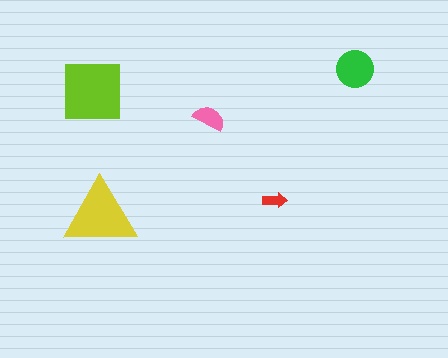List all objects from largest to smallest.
The lime square, the yellow triangle, the green circle, the pink semicircle, the red arrow.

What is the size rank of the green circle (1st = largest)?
3rd.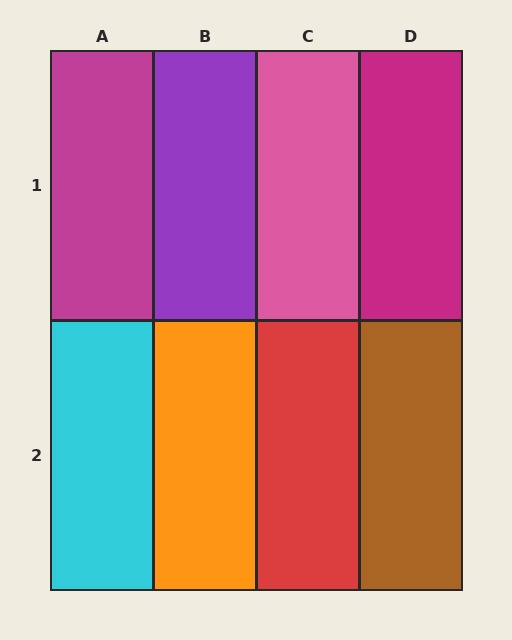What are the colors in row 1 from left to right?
Magenta, purple, pink, magenta.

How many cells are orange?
1 cell is orange.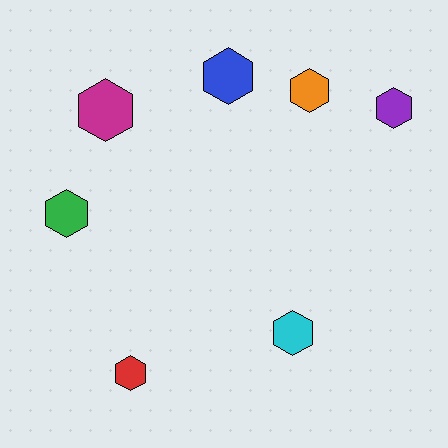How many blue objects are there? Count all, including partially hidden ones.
There is 1 blue object.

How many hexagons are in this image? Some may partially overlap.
There are 7 hexagons.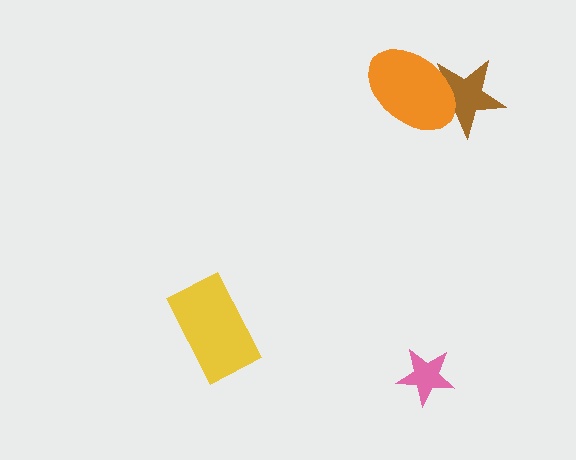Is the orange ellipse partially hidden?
No, no other shape covers it.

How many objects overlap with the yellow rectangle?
0 objects overlap with the yellow rectangle.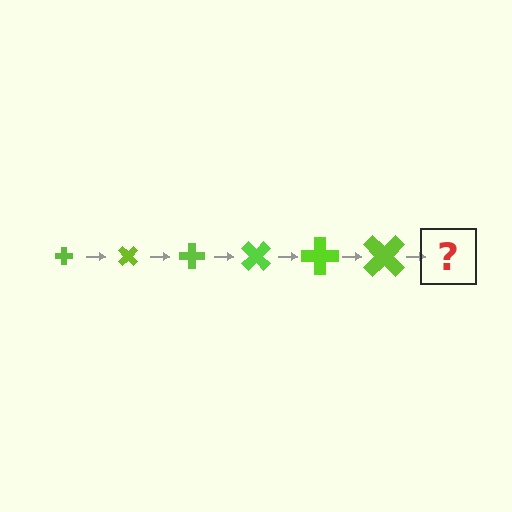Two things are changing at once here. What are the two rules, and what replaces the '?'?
The two rules are that the cross grows larger each step and it rotates 45 degrees each step. The '?' should be a cross, larger than the previous one and rotated 270 degrees from the start.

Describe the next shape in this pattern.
It should be a cross, larger than the previous one and rotated 270 degrees from the start.